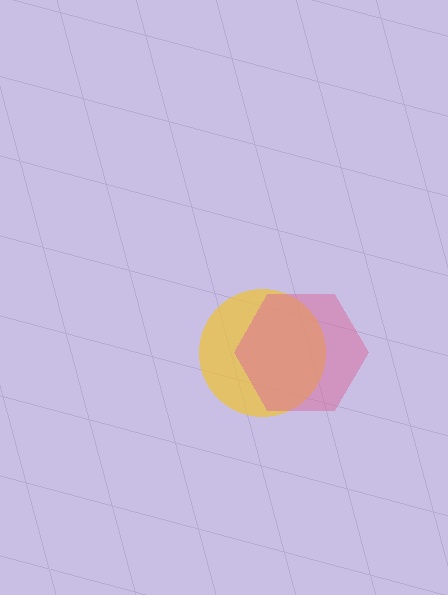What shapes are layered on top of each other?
The layered shapes are: a yellow circle, a pink hexagon.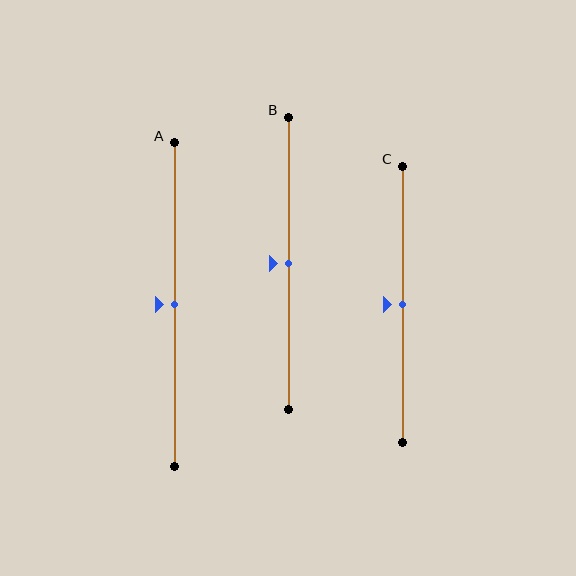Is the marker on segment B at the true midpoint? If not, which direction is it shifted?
Yes, the marker on segment B is at the true midpoint.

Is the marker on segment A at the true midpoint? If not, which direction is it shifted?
Yes, the marker on segment A is at the true midpoint.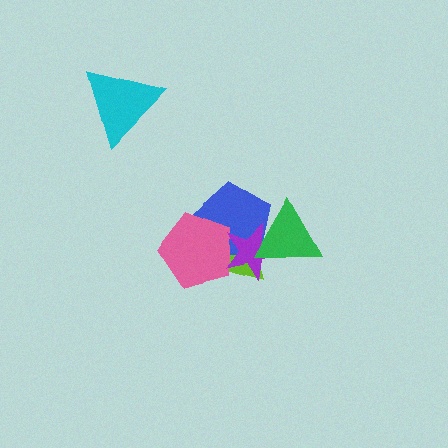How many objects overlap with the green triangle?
3 objects overlap with the green triangle.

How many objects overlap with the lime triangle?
4 objects overlap with the lime triangle.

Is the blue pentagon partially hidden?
Yes, it is partially covered by another shape.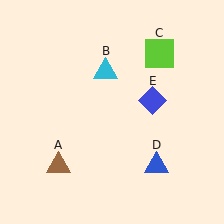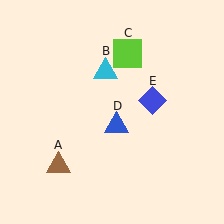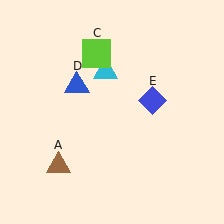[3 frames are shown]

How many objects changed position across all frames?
2 objects changed position: lime square (object C), blue triangle (object D).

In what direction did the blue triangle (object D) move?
The blue triangle (object D) moved up and to the left.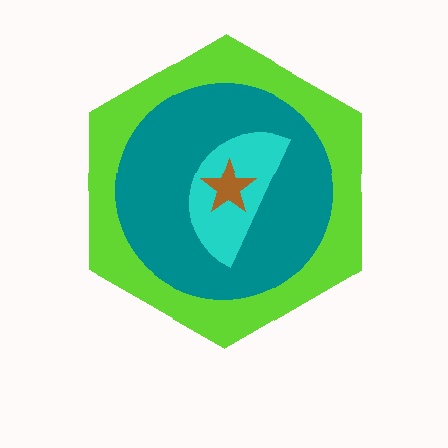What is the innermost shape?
The brown star.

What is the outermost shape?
The lime hexagon.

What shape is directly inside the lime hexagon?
The teal circle.